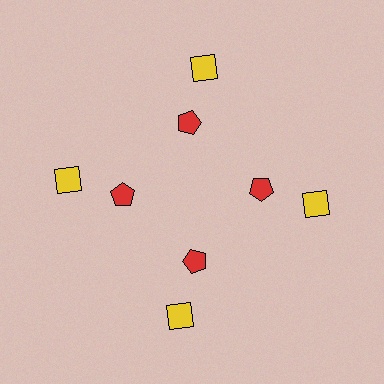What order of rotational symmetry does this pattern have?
This pattern has 4-fold rotational symmetry.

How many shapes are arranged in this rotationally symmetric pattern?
There are 8 shapes, arranged in 4 groups of 2.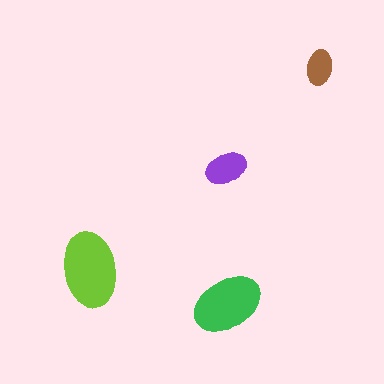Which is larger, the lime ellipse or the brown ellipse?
The lime one.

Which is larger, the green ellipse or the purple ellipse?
The green one.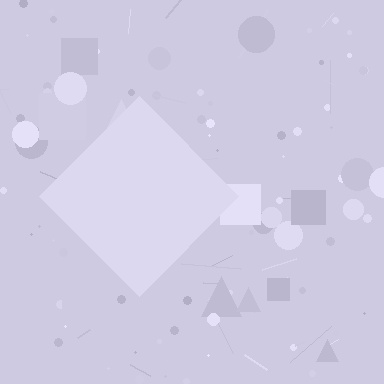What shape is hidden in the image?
A diamond is hidden in the image.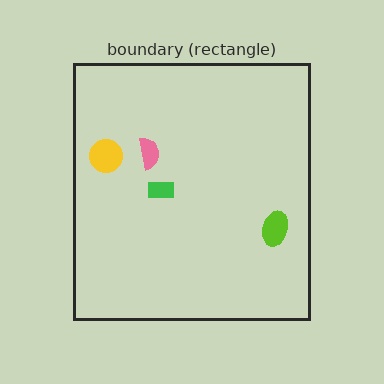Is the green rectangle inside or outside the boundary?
Inside.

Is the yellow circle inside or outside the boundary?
Inside.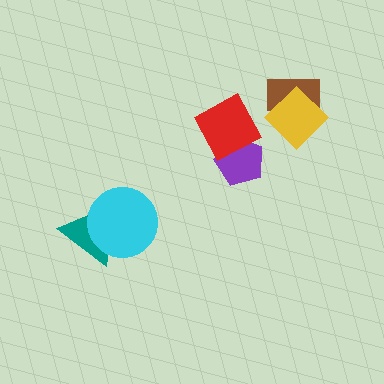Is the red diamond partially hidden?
No, no other shape covers it.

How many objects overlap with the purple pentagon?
1 object overlaps with the purple pentagon.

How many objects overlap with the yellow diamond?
1 object overlaps with the yellow diamond.